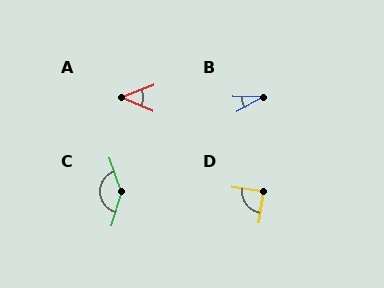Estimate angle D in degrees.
Approximately 89 degrees.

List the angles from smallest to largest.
B (30°), A (43°), D (89°), C (144°).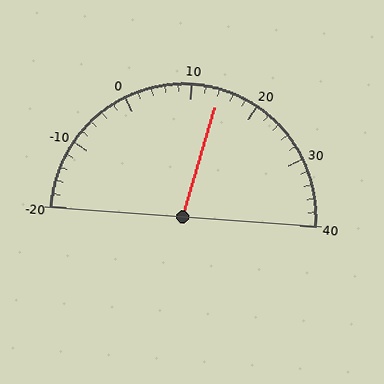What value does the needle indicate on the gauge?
The needle indicates approximately 14.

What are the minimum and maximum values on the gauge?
The gauge ranges from -20 to 40.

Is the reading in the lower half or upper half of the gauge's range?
The reading is in the upper half of the range (-20 to 40).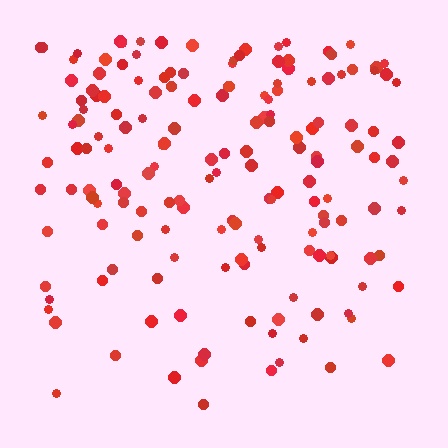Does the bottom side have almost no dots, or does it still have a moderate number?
Still a moderate number, just noticeably fewer than the top.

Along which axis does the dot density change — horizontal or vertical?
Vertical.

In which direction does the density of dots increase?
From bottom to top, with the top side densest.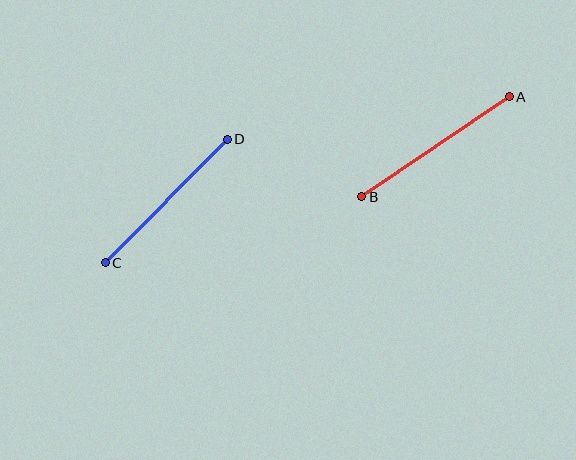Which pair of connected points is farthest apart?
Points A and B are farthest apart.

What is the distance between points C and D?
The distance is approximately 174 pixels.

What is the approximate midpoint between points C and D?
The midpoint is at approximately (166, 201) pixels.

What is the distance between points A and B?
The distance is approximately 178 pixels.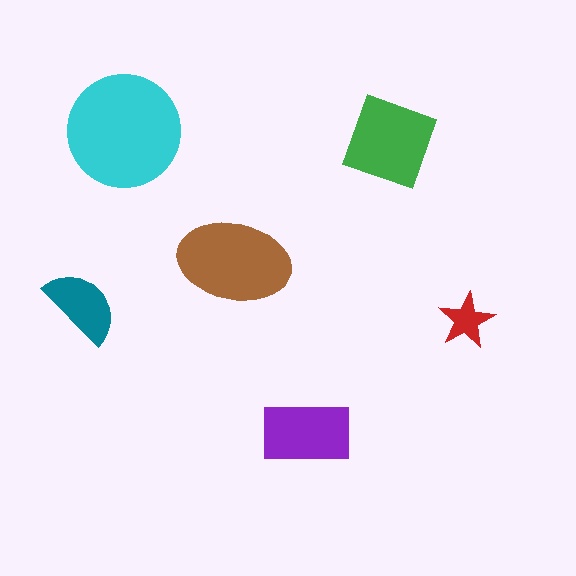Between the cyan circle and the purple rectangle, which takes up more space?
The cyan circle.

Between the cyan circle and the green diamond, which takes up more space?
The cyan circle.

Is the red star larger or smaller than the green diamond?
Smaller.